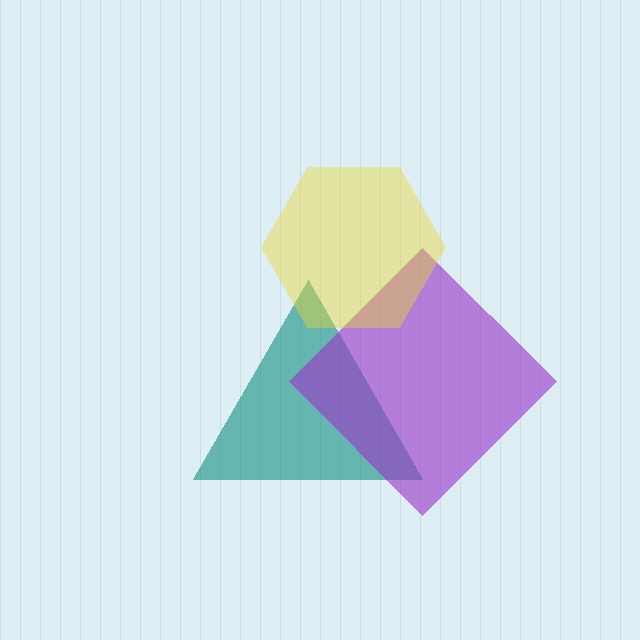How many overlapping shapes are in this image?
There are 3 overlapping shapes in the image.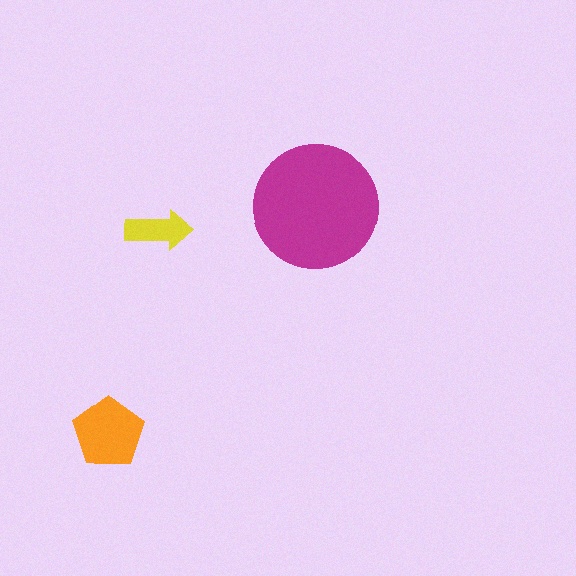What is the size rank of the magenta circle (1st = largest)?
1st.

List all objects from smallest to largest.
The yellow arrow, the orange pentagon, the magenta circle.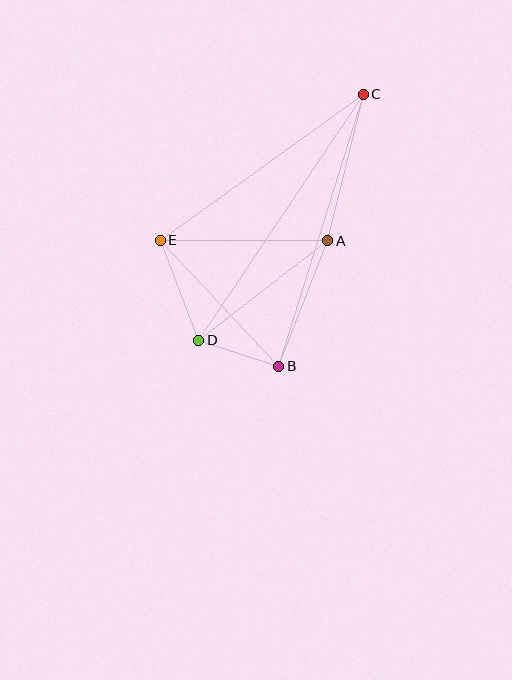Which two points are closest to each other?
Points B and D are closest to each other.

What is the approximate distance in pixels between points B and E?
The distance between B and E is approximately 173 pixels.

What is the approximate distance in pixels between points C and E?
The distance between C and E is approximately 250 pixels.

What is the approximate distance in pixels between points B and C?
The distance between B and C is approximately 285 pixels.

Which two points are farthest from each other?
Points C and D are farthest from each other.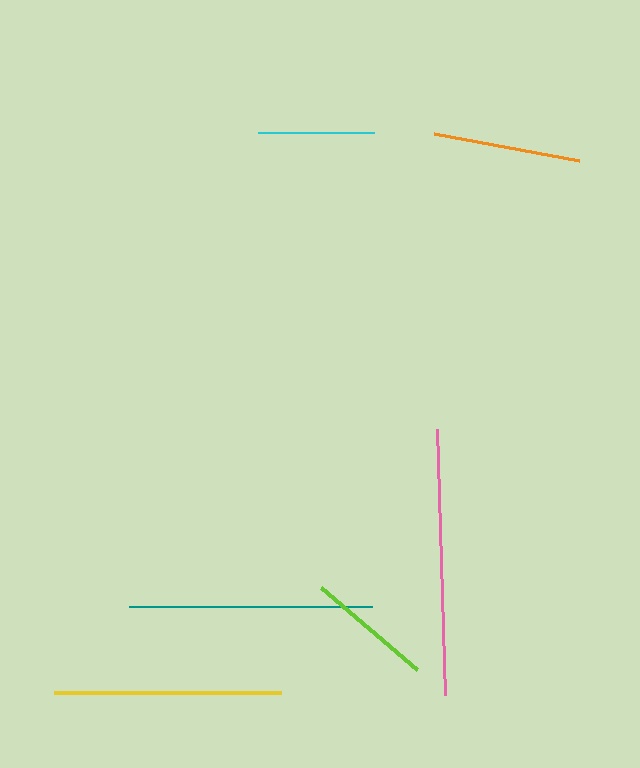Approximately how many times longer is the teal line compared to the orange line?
The teal line is approximately 1.6 times the length of the orange line.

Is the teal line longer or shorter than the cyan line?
The teal line is longer than the cyan line.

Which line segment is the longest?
The pink line is the longest at approximately 266 pixels.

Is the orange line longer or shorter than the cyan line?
The orange line is longer than the cyan line.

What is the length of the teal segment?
The teal segment is approximately 243 pixels long.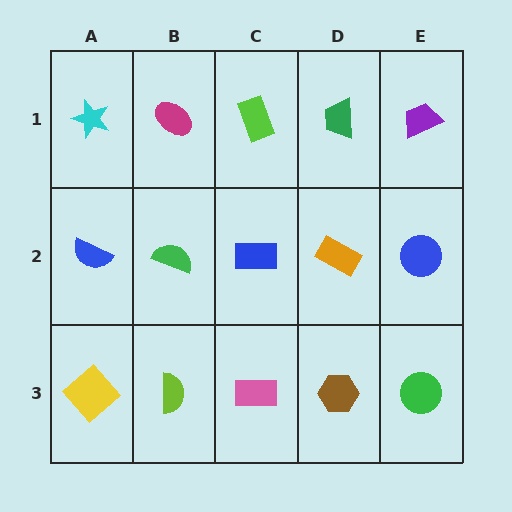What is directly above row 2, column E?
A purple trapezoid.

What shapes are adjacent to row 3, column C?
A blue rectangle (row 2, column C), a lime semicircle (row 3, column B), a brown hexagon (row 3, column D).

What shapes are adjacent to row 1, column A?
A blue semicircle (row 2, column A), a magenta ellipse (row 1, column B).